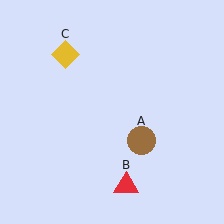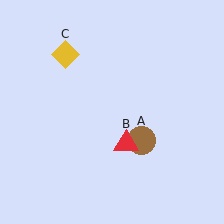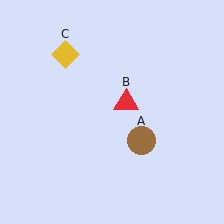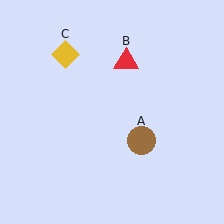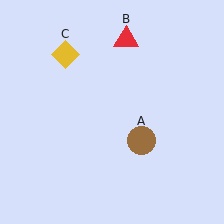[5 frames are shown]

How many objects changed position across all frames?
1 object changed position: red triangle (object B).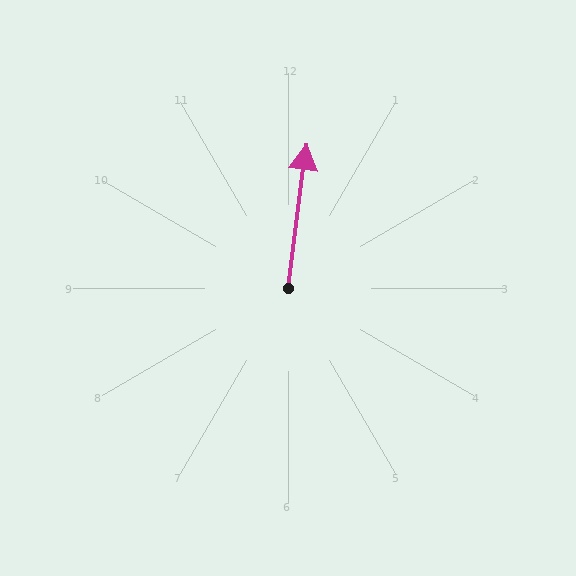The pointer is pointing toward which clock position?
Roughly 12 o'clock.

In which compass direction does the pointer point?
North.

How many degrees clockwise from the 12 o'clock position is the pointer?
Approximately 7 degrees.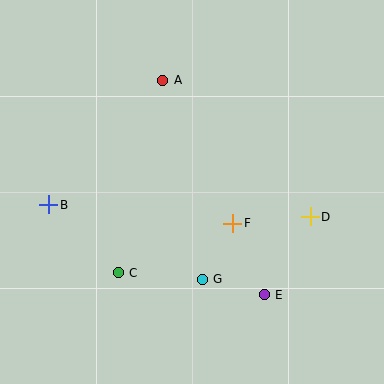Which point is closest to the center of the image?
Point F at (233, 223) is closest to the center.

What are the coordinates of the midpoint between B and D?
The midpoint between B and D is at (179, 211).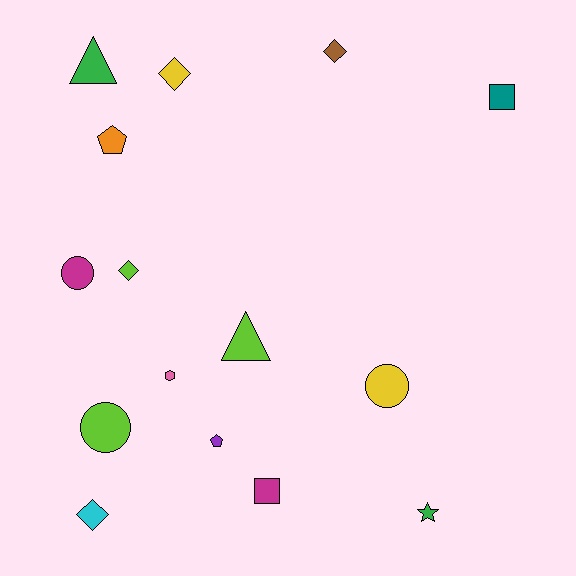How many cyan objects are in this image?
There is 1 cyan object.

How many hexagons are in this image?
There is 1 hexagon.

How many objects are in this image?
There are 15 objects.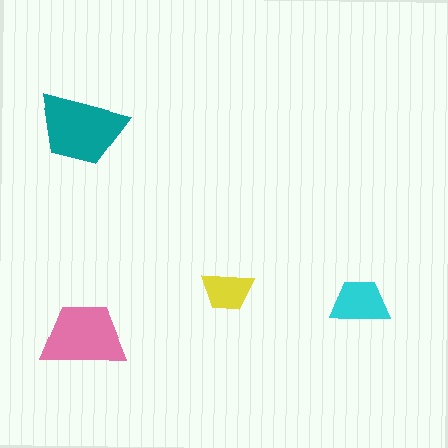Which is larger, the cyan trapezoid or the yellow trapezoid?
The cyan one.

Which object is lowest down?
The pink trapezoid is bottommost.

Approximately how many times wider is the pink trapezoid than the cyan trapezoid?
About 1.5 times wider.